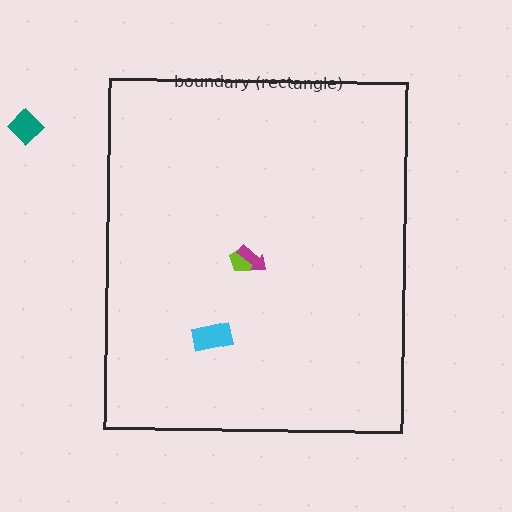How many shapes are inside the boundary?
3 inside, 1 outside.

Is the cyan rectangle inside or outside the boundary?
Inside.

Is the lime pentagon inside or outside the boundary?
Inside.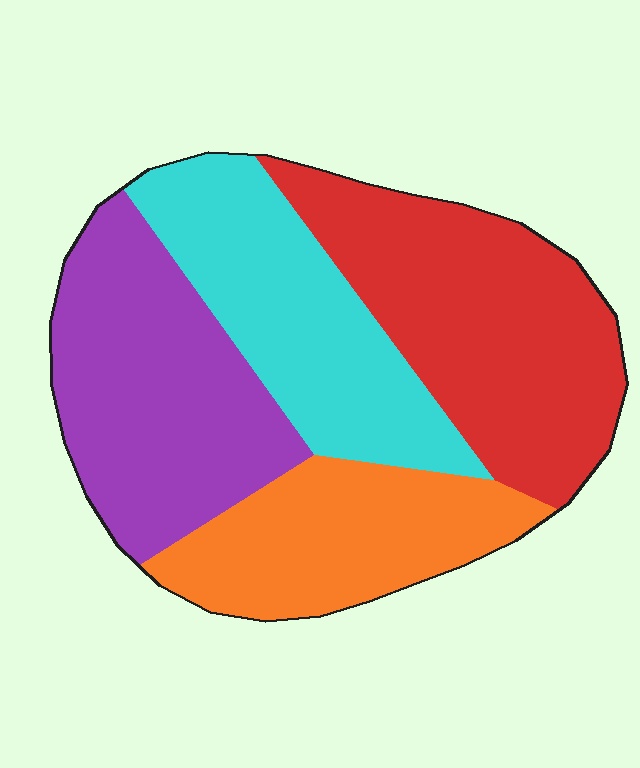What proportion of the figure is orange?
Orange covers roughly 20% of the figure.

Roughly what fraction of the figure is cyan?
Cyan takes up less than a quarter of the figure.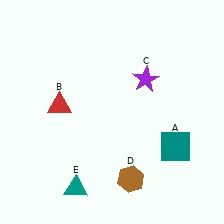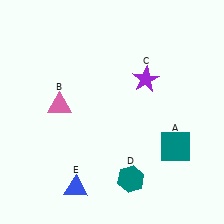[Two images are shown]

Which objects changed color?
B changed from red to pink. D changed from brown to teal. E changed from teal to blue.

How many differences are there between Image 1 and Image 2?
There are 3 differences between the two images.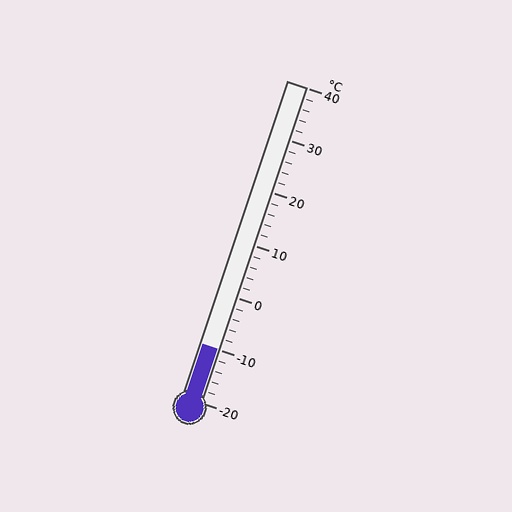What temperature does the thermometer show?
The thermometer shows approximately -10°C.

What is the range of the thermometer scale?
The thermometer scale ranges from -20°C to 40°C.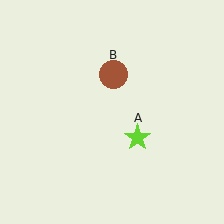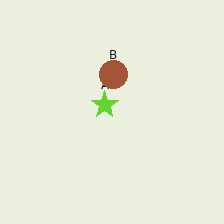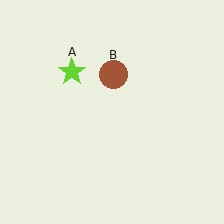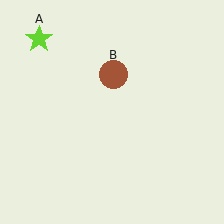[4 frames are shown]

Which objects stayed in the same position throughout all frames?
Brown circle (object B) remained stationary.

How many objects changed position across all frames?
1 object changed position: lime star (object A).